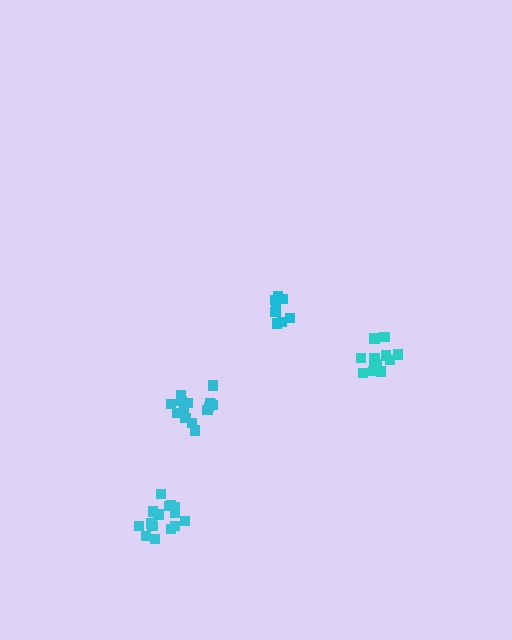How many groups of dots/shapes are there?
There are 4 groups.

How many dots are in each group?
Group 1: 15 dots, Group 2: 9 dots, Group 3: 14 dots, Group 4: 15 dots (53 total).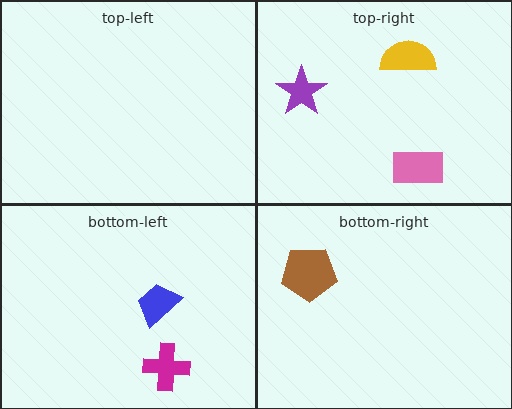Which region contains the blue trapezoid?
The bottom-left region.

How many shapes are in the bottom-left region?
2.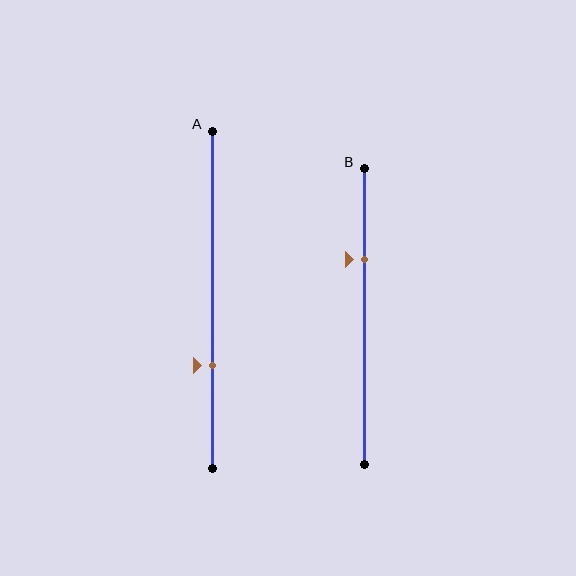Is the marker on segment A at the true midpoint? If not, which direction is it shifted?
No, the marker on segment A is shifted downward by about 19% of the segment length.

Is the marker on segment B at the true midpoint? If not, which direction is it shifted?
No, the marker on segment B is shifted upward by about 19% of the segment length.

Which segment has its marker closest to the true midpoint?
Segment B has its marker closest to the true midpoint.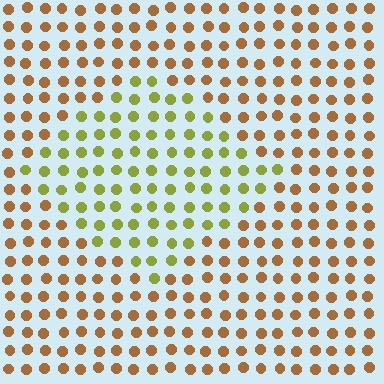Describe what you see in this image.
The image is filled with small brown elements in a uniform arrangement. A diamond-shaped region is visible where the elements are tinted to a slightly different hue, forming a subtle color boundary.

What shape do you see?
I see a diamond.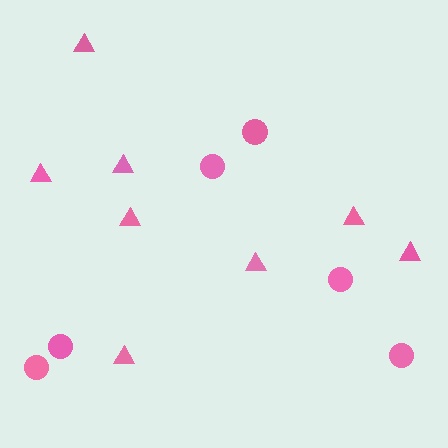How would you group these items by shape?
There are 2 groups: one group of triangles (8) and one group of circles (6).